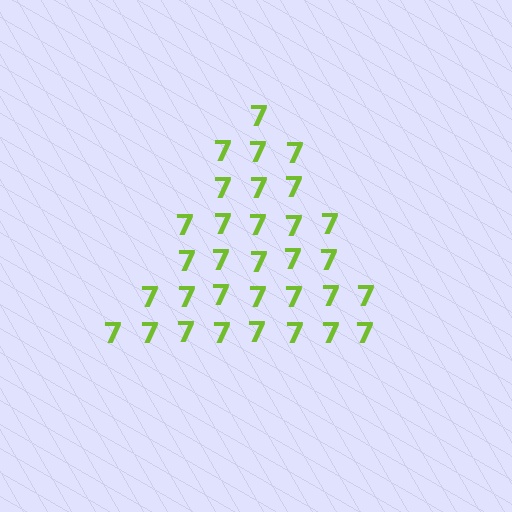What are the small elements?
The small elements are digit 7's.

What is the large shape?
The large shape is a triangle.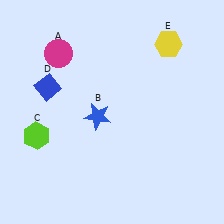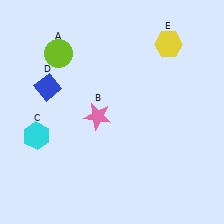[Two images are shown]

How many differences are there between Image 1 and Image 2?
There are 3 differences between the two images.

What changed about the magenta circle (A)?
In Image 1, A is magenta. In Image 2, it changed to lime.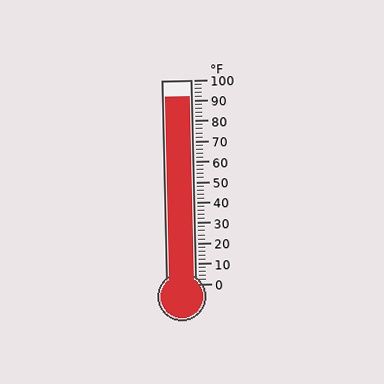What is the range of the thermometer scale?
The thermometer scale ranges from 0°F to 100°F.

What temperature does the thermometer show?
The thermometer shows approximately 92°F.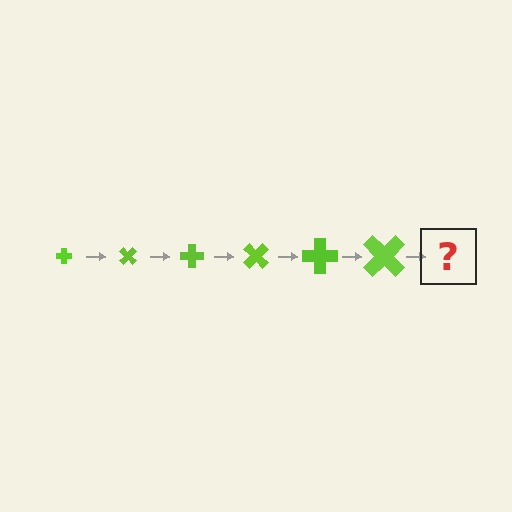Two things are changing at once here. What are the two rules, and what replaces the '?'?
The two rules are that the cross grows larger each step and it rotates 45 degrees each step. The '?' should be a cross, larger than the previous one and rotated 270 degrees from the start.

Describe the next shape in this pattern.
It should be a cross, larger than the previous one and rotated 270 degrees from the start.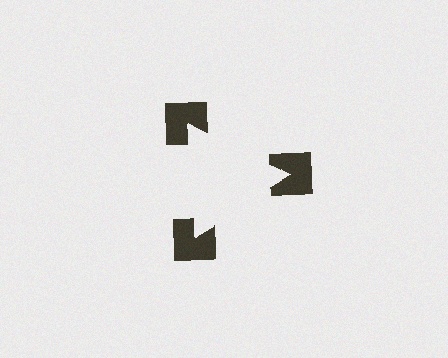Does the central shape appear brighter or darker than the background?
It typically appears slightly brighter than the background, even though no actual brightness change is drawn.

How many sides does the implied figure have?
3 sides.